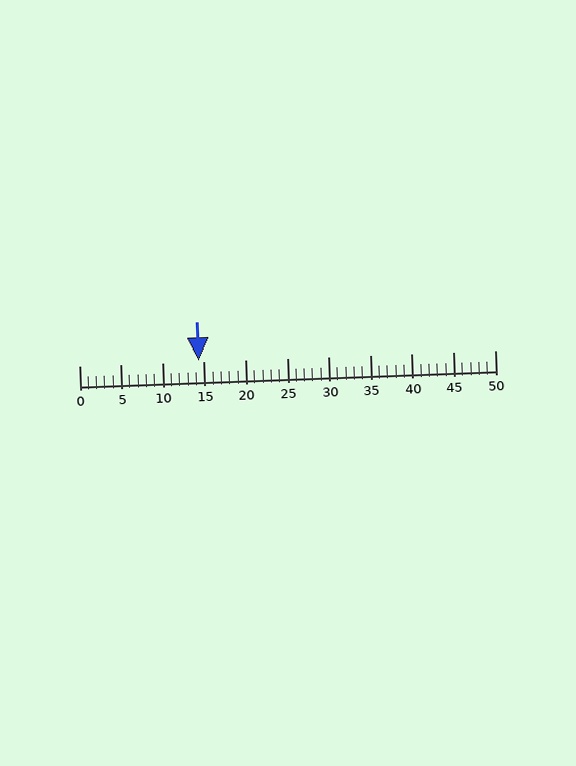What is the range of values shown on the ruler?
The ruler shows values from 0 to 50.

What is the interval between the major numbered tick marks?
The major tick marks are spaced 5 units apart.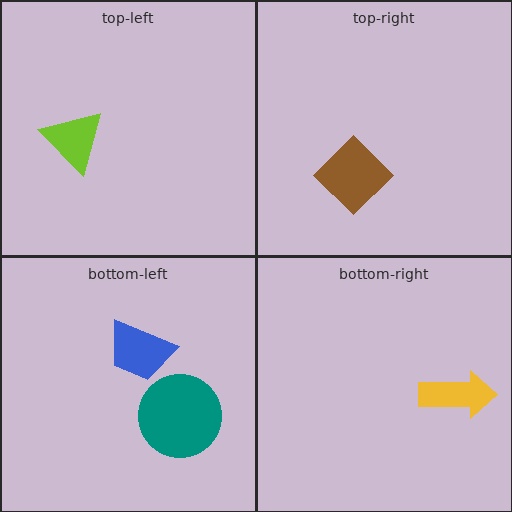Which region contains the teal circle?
The bottom-left region.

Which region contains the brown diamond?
The top-right region.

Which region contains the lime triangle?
The top-left region.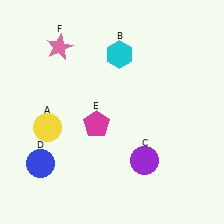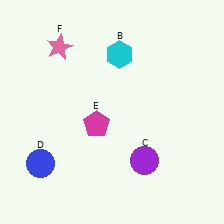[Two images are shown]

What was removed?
The yellow circle (A) was removed in Image 2.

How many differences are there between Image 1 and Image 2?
There is 1 difference between the two images.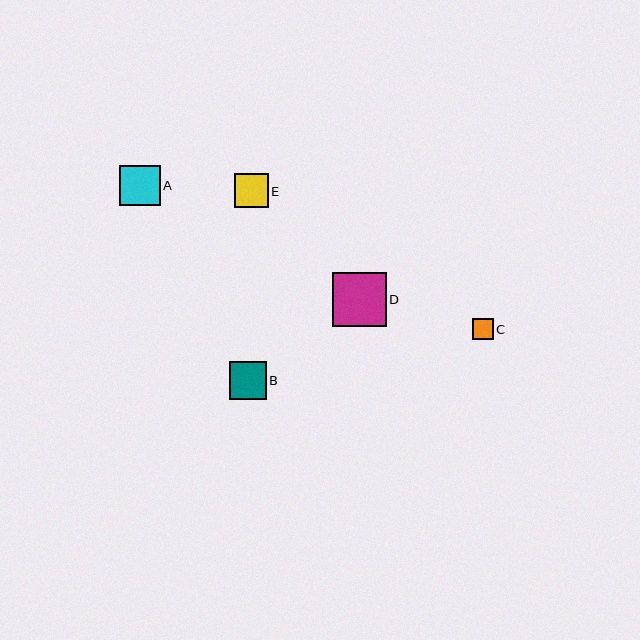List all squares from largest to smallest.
From largest to smallest: D, A, B, E, C.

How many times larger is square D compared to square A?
Square D is approximately 1.3 times the size of square A.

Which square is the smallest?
Square C is the smallest with a size of approximately 21 pixels.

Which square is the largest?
Square D is the largest with a size of approximately 54 pixels.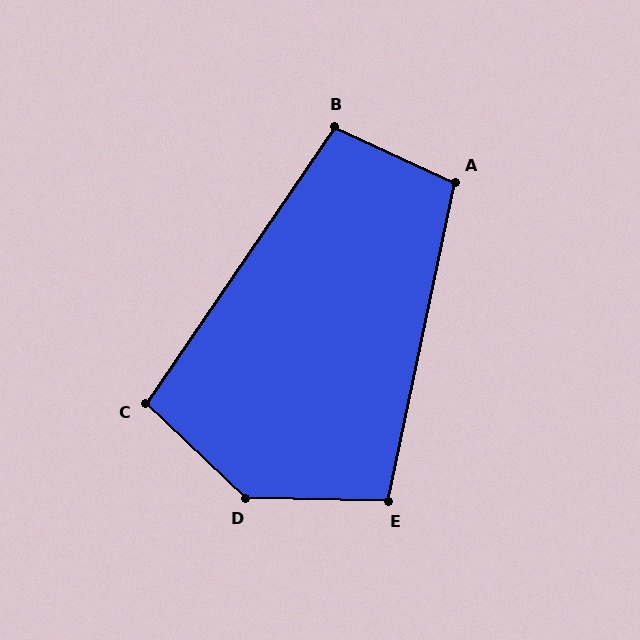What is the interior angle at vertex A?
Approximately 102 degrees (obtuse).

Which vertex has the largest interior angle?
D, at approximately 137 degrees.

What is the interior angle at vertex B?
Approximately 100 degrees (obtuse).